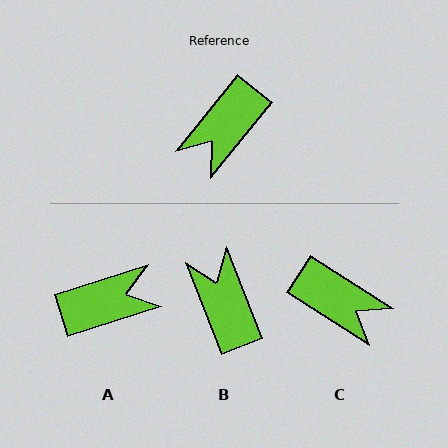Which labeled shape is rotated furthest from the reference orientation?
A, about 147 degrees away.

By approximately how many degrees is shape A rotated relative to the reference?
Approximately 147 degrees counter-clockwise.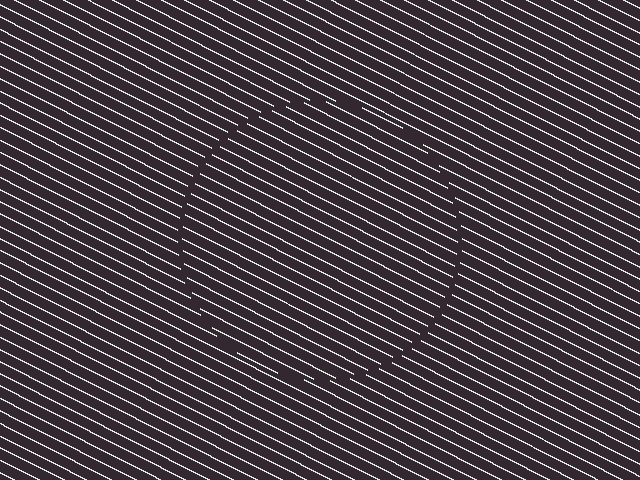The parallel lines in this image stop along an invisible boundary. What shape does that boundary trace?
An illusory circle. The interior of the shape contains the same grating, shifted by half a period — the contour is defined by the phase discontinuity where line-ends from the inner and outer gratings abut.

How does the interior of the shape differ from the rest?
The interior of the shape contains the same grating, shifted by half a period — the contour is defined by the phase discontinuity where line-ends from the inner and outer gratings abut.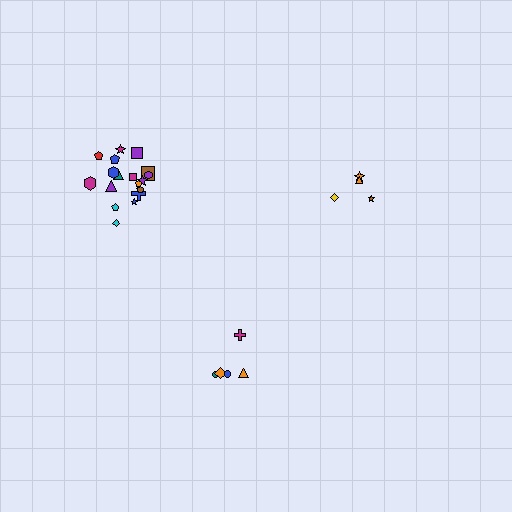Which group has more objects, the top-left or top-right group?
The top-left group.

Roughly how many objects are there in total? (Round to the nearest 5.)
Roughly 25 objects in total.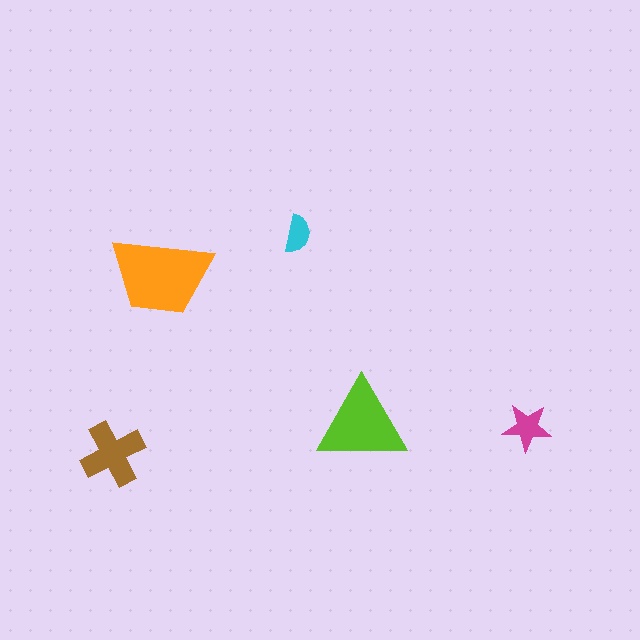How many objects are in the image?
There are 5 objects in the image.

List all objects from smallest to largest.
The cyan semicircle, the magenta star, the brown cross, the lime triangle, the orange trapezoid.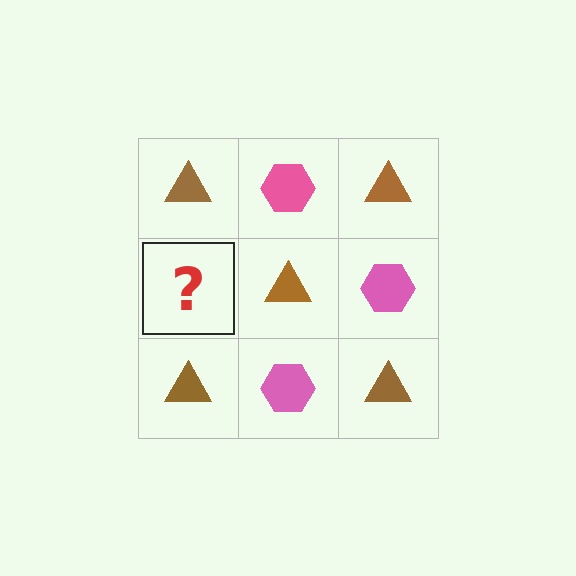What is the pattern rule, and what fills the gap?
The rule is that it alternates brown triangle and pink hexagon in a checkerboard pattern. The gap should be filled with a pink hexagon.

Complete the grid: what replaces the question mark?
The question mark should be replaced with a pink hexagon.